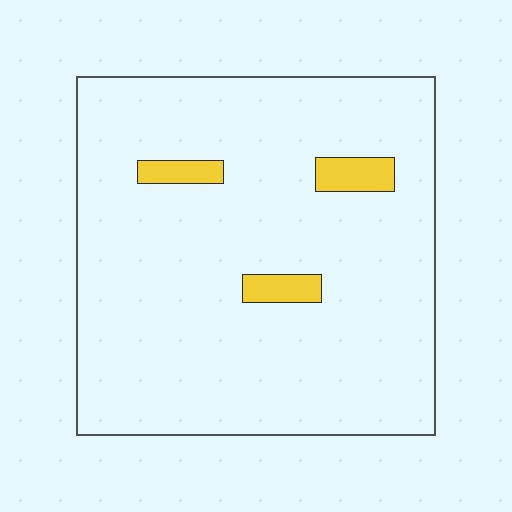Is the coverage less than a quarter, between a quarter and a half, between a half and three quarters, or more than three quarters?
Less than a quarter.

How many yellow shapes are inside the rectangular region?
3.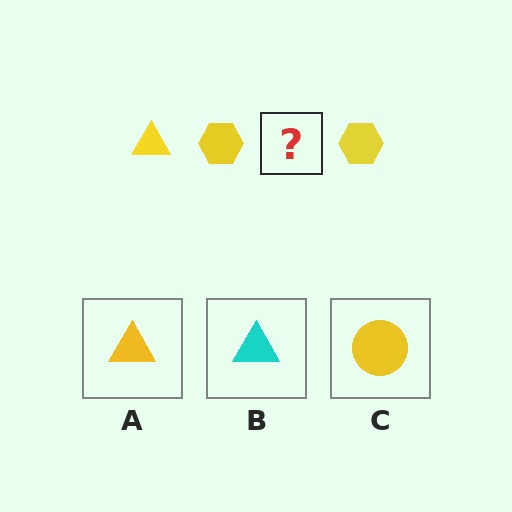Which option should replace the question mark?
Option A.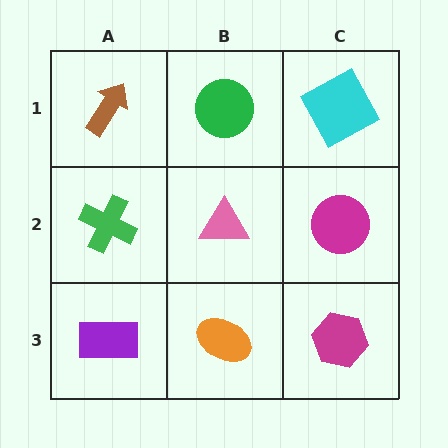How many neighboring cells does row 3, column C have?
2.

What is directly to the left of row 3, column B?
A purple rectangle.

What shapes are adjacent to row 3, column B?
A pink triangle (row 2, column B), a purple rectangle (row 3, column A), a magenta hexagon (row 3, column C).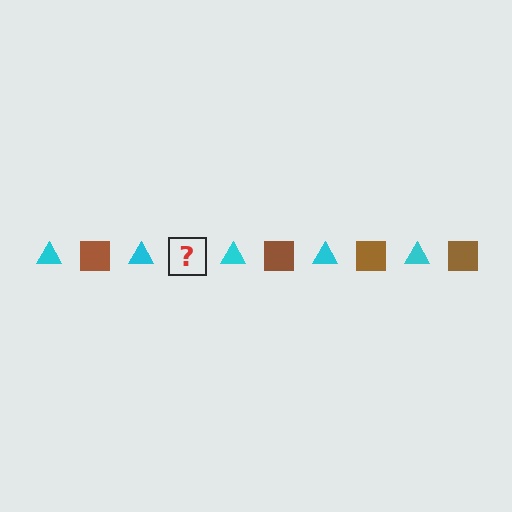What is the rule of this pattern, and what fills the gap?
The rule is that the pattern alternates between cyan triangle and brown square. The gap should be filled with a brown square.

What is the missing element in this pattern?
The missing element is a brown square.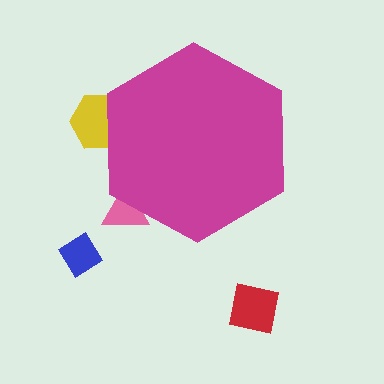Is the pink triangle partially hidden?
Yes, the pink triangle is partially hidden behind the magenta hexagon.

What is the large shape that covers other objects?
A magenta hexagon.